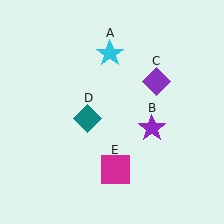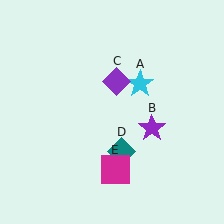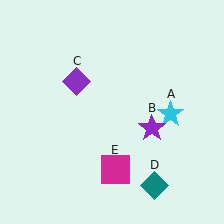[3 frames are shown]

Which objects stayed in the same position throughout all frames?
Purple star (object B) and magenta square (object E) remained stationary.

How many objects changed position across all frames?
3 objects changed position: cyan star (object A), purple diamond (object C), teal diamond (object D).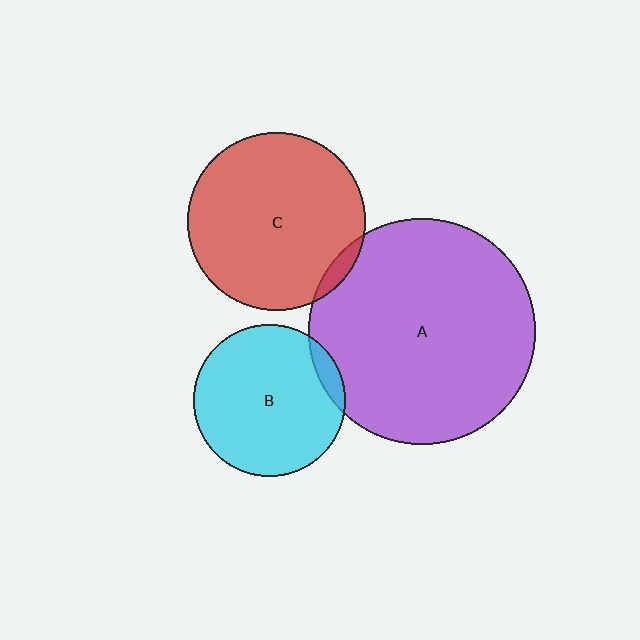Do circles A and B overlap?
Yes.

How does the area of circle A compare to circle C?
Approximately 1.6 times.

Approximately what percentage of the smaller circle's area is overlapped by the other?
Approximately 5%.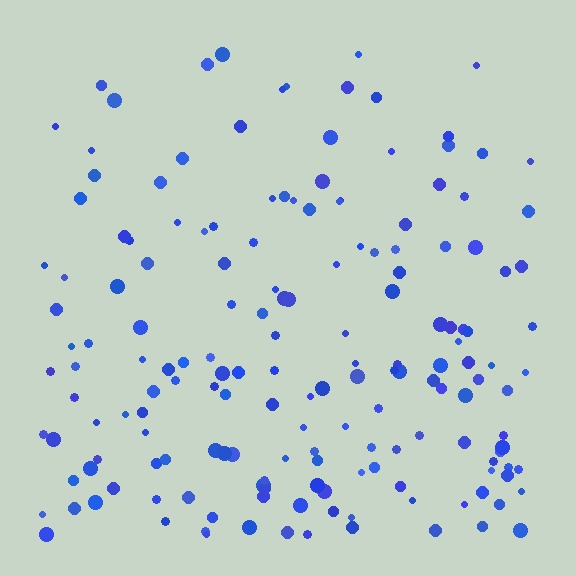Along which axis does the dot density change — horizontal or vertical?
Vertical.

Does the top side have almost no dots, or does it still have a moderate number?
Still a moderate number, just noticeably fewer than the bottom.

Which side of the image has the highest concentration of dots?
The bottom.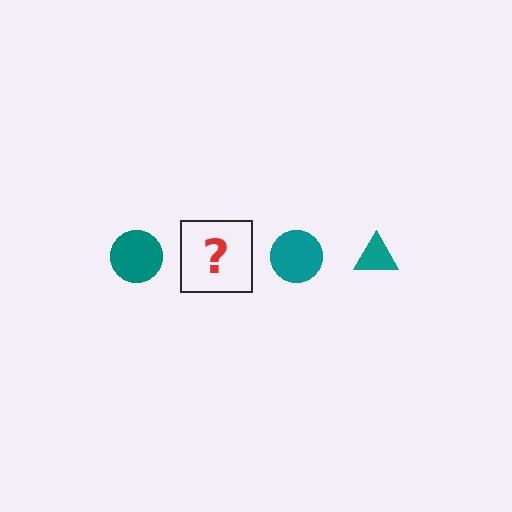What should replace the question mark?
The question mark should be replaced with a teal triangle.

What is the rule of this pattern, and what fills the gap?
The rule is that the pattern cycles through circle, triangle shapes in teal. The gap should be filled with a teal triangle.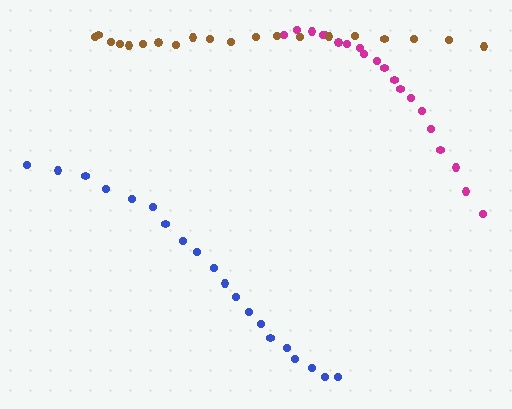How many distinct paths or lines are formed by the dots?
There are 3 distinct paths.